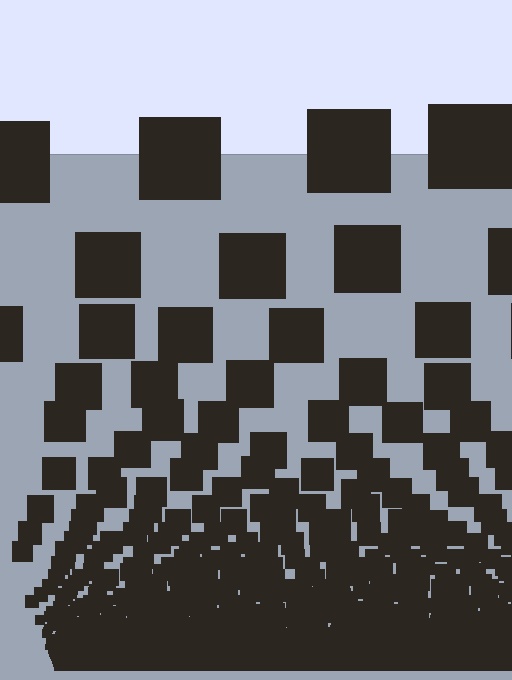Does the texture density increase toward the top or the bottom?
Density increases toward the bottom.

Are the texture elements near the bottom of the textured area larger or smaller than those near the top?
Smaller. The gradient is inverted — elements near the bottom are smaller and denser.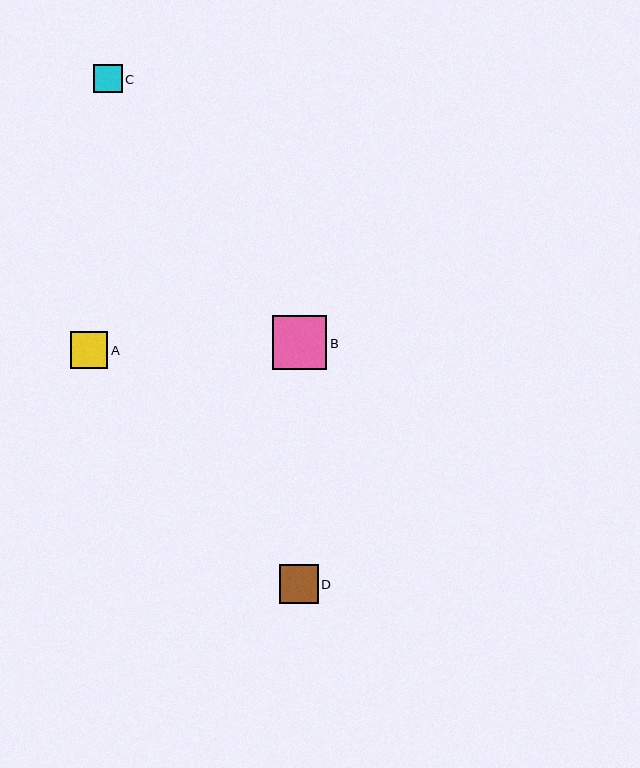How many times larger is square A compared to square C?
Square A is approximately 1.3 times the size of square C.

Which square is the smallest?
Square C is the smallest with a size of approximately 28 pixels.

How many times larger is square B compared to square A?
Square B is approximately 1.5 times the size of square A.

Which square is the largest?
Square B is the largest with a size of approximately 54 pixels.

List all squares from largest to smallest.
From largest to smallest: B, D, A, C.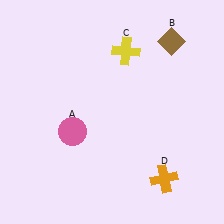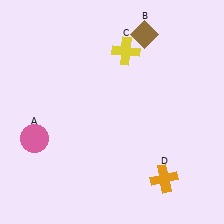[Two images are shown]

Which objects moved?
The objects that moved are: the pink circle (A), the brown diamond (B).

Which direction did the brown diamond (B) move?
The brown diamond (B) moved left.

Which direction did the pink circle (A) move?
The pink circle (A) moved left.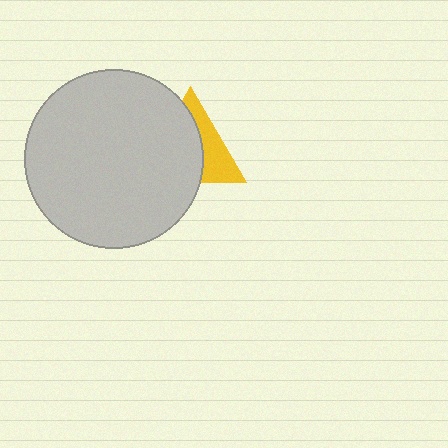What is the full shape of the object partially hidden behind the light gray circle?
The partially hidden object is a yellow triangle.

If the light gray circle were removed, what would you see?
You would see the complete yellow triangle.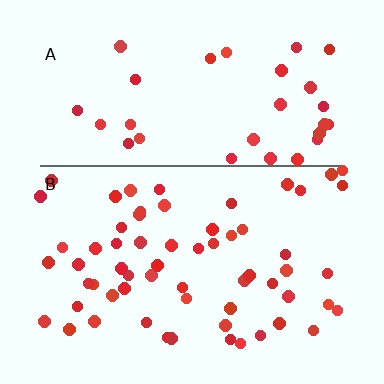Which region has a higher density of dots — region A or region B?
B (the bottom).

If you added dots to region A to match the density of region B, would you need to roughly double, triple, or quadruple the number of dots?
Approximately double.